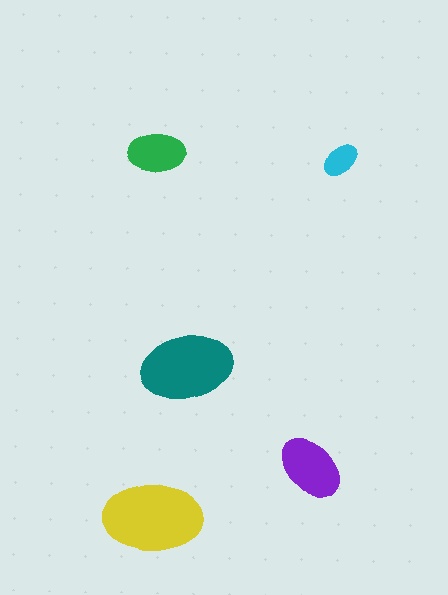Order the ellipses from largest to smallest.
the yellow one, the teal one, the purple one, the green one, the cyan one.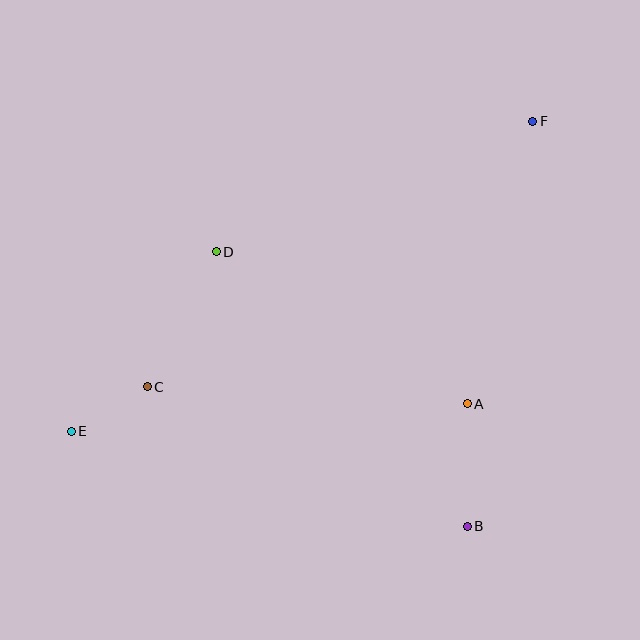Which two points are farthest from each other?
Points E and F are farthest from each other.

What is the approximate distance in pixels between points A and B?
The distance between A and B is approximately 123 pixels.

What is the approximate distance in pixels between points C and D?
The distance between C and D is approximately 151 pixels.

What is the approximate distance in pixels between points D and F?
The distance between D and F is approximately 342 pixels.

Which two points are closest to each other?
Points C and E are closest to each other.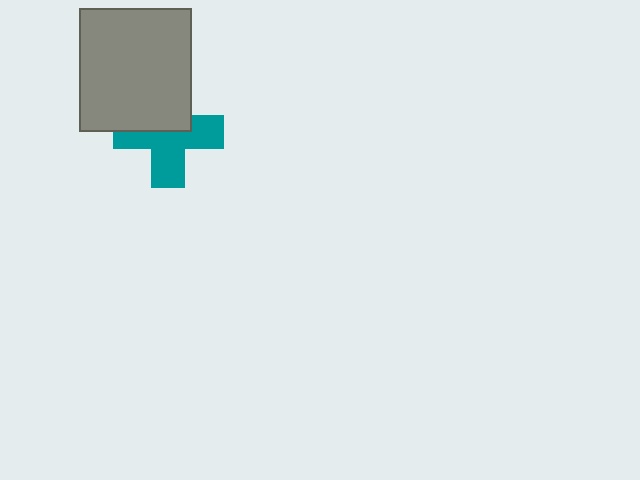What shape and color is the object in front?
The object in front is a gray rectangle.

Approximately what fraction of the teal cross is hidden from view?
Roughly 40% of the teal cross is hidden behind the gray rectangle.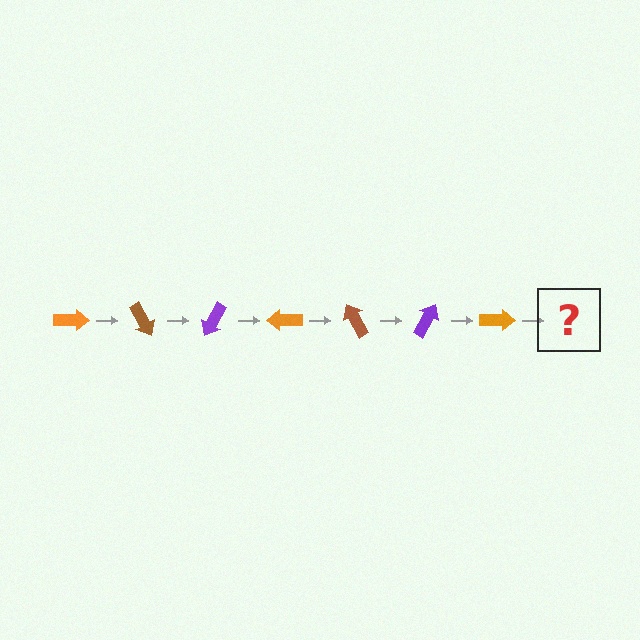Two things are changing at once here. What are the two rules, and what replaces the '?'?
The two rules are that it rotates 60 degrees each step and the color cycles through orange, brown, and purple. The '?' should be a brown arrow, rotated 420 degrees from the start.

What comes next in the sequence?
The next element should be a brown arrow, rotated 420 degrees from the start.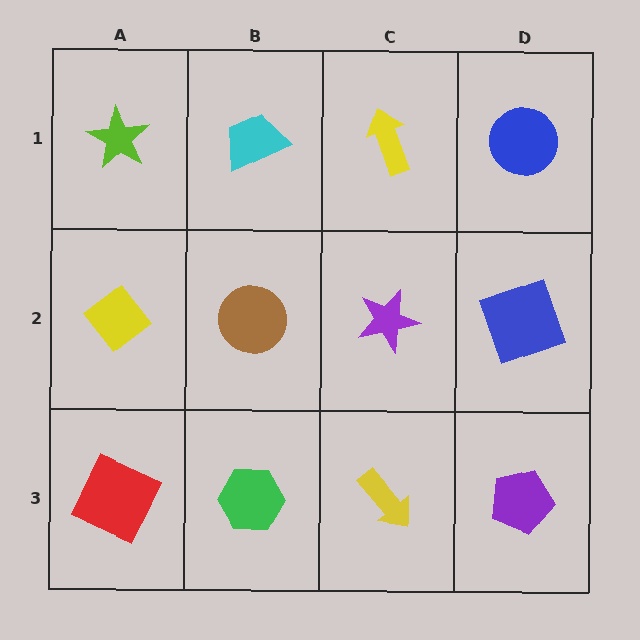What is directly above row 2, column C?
A yellow arrow.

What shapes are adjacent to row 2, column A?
A lime star (row 1, column A), a red square (row 3, column A), a brown circle (row 2, column B).